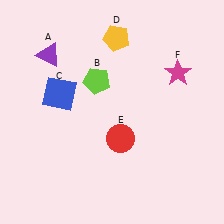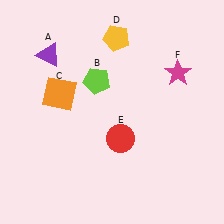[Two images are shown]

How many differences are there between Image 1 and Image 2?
There is 1 difference between the two images.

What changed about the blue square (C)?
In Image 1, C is blue. In Image 2, it changed to orange.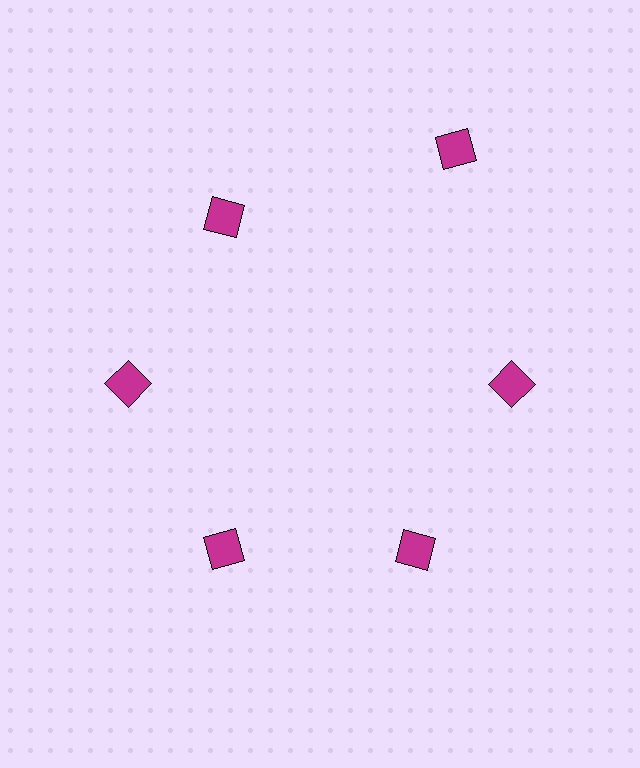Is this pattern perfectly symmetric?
No. The 6 magenta diamonds are arranged in a ring, but one element near the 1 o'clock position is pushed outward from the center, breaking the 6-fold rotational symmetry.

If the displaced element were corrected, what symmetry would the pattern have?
It would have 6-fold rotational symmetry — the pattern would map onto itself every 60 degrees.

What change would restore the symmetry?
The symmetry would be restored by moving it inward, back onto the ring so that all 6 diamonds sit at equal angles and equal distance from the center.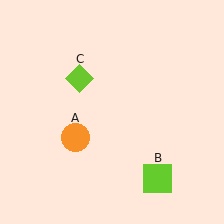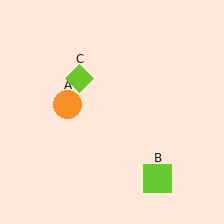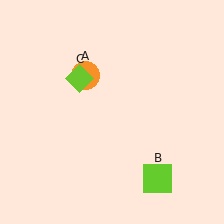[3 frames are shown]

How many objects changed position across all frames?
1 object changed position: orange circle (object A).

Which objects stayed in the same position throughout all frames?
Lime square (object B) and lime diamond (object C) remained stationary.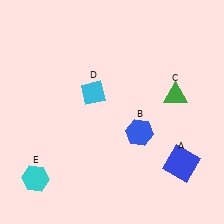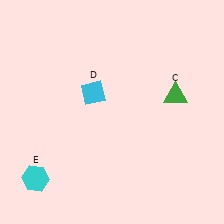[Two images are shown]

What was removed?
The blue square (A), the blue hexagon (B) were removed in Image 2.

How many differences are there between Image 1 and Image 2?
There are 2 differences between the two images.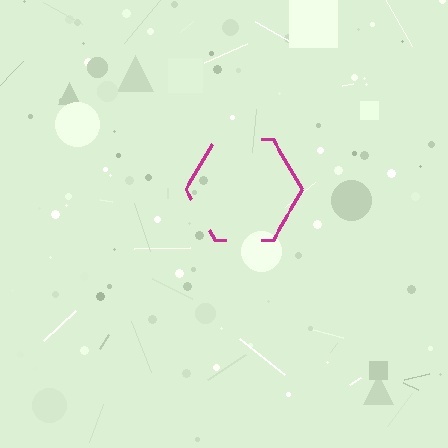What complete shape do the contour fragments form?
The contour fragments form a hexagon.